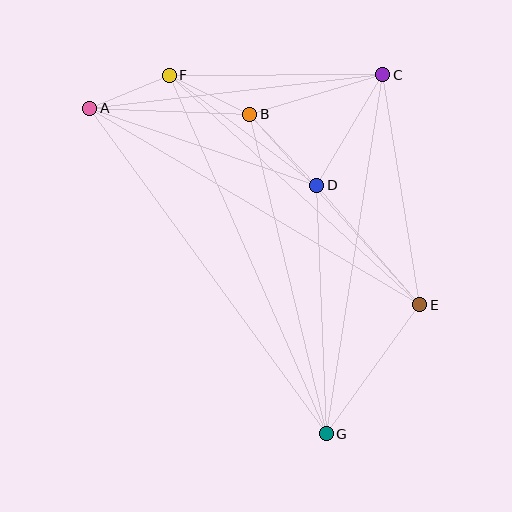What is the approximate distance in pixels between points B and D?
The distance between B and D is approximately 98 pixels.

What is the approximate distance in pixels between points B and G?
The distance between B and G is approximately 329 pixels.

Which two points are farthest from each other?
Points A and G are farthest from each other.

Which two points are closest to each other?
Points A and F are closest to each other.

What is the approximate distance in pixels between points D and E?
The distance between D and E is approximately 158 pixels.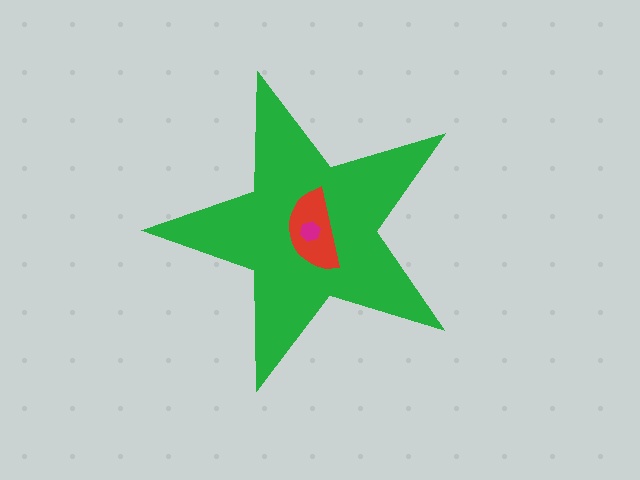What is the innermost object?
The magenta hexagon.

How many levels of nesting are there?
3.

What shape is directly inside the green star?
The red semicircle.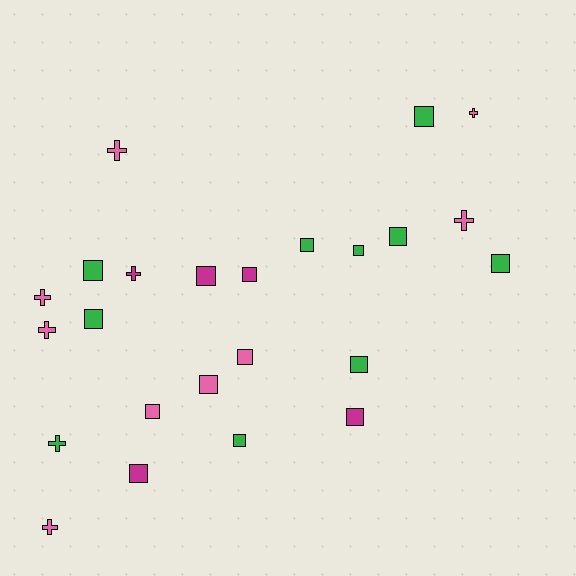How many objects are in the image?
There are 24 objects.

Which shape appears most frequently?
Square, with 16 objects.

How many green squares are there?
There are 9 green squares.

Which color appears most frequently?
Green, with 10 objects.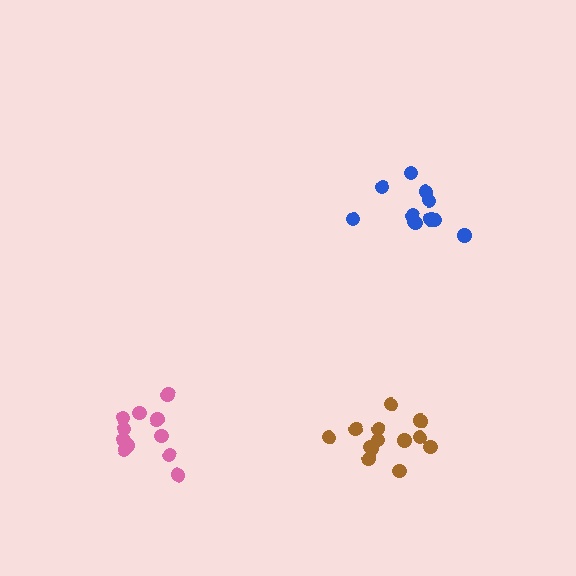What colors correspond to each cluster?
The clusters are colored: blue, brown, pink.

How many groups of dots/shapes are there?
There are 3 groups.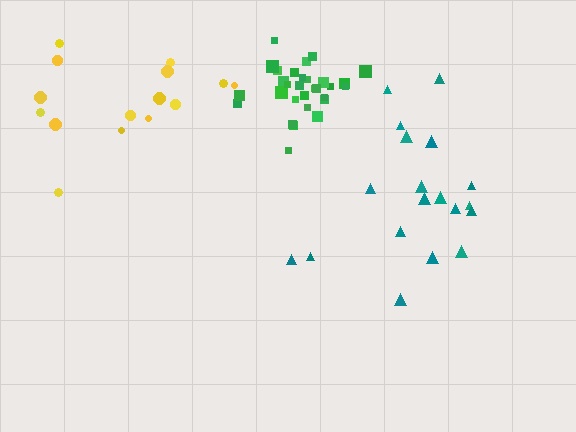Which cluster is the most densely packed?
Green.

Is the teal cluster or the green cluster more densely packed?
Green.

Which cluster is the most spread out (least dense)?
Yellow.